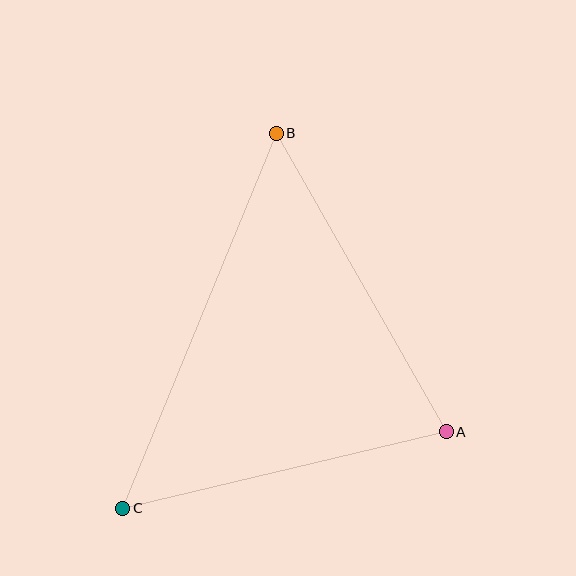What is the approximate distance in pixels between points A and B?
The distance between A and B is approximately 344 pixels.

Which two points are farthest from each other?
Points B and C are farthest from each other.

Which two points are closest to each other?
Points A and C are closest to each other.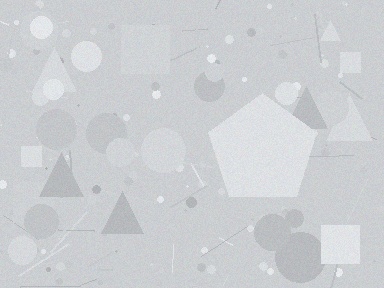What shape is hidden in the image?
A pentagon is hidden in the image.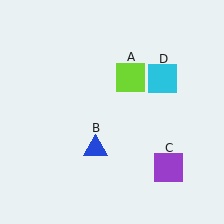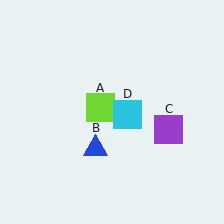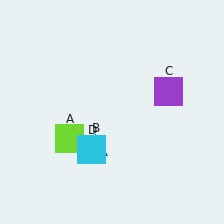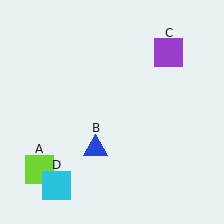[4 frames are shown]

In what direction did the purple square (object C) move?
The purple square (object C) moved up.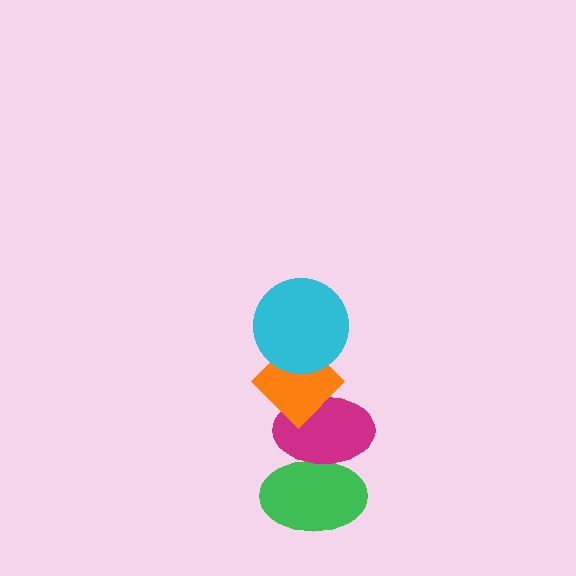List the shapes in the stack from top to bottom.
From top to bottom: the cyan circle, the orange diamond, the magenta ellipse, the green ellipse.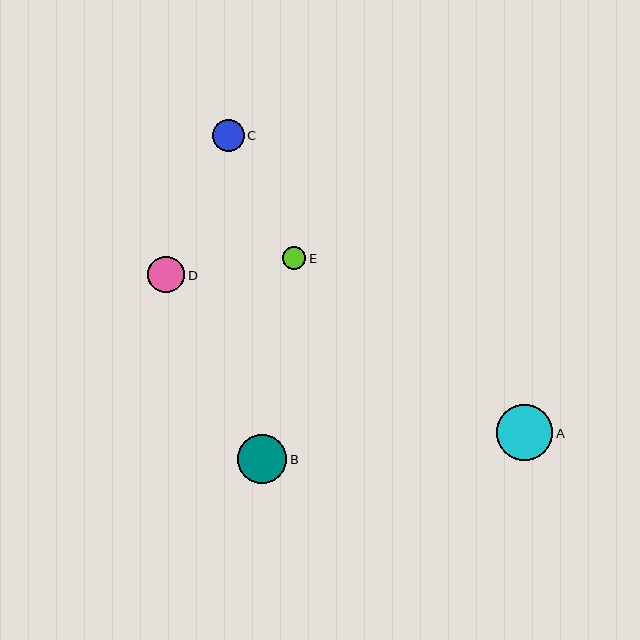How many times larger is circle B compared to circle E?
Circle B is approximately 2.1 times the size of circle E.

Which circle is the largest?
Circle A is the largest with a size of approximately 56 pixels.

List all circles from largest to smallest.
From largest to smallest: A, B, D, C, E.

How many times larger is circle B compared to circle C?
Circle B is approximately 1.5 times the size of circle C.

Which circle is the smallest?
Circle E is the smallest with a size of approximately 23 pixels.